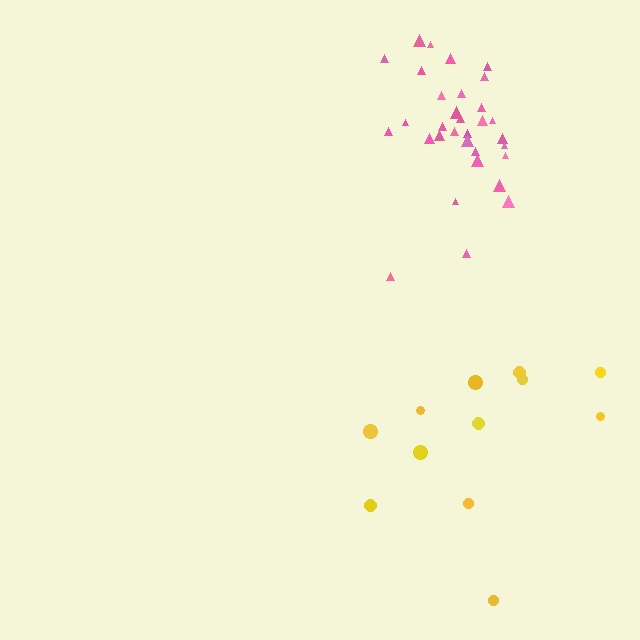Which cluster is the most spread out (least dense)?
Yellow.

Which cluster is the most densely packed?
Pink.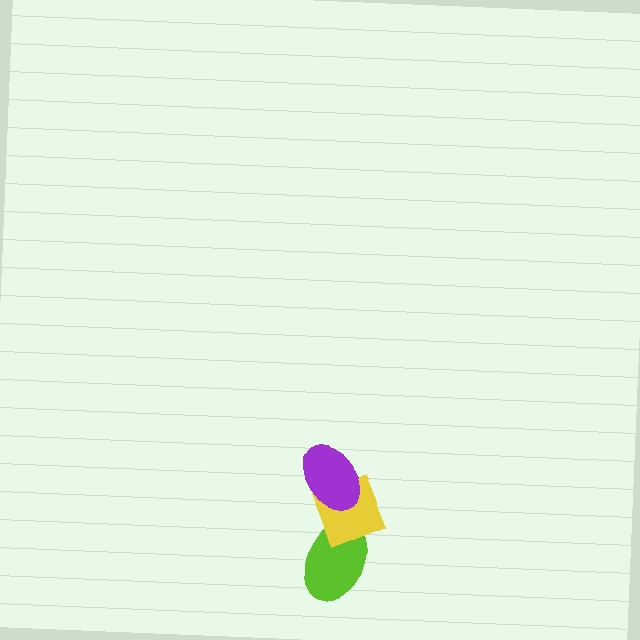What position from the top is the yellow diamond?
The yellow diamond is 2nd from the top.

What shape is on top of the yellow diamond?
The purple ellipse is on top of the yellow diamond.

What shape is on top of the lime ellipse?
The yellow diamond is on top of the lime ellipse.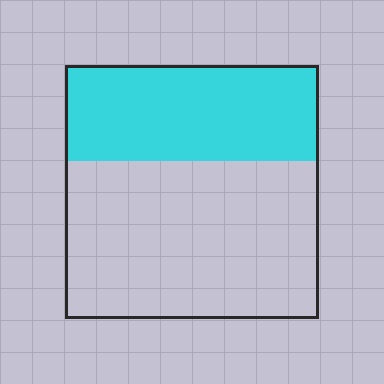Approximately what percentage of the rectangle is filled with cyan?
Approximately 40%.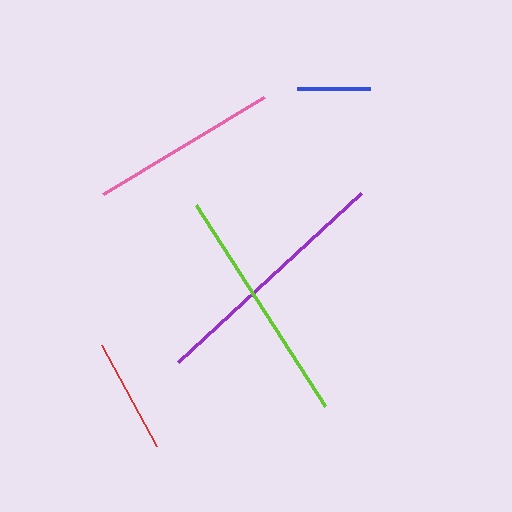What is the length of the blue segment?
The blue segment is approximately 73 pixels long.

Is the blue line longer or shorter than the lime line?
The lime line is longer than the blue line.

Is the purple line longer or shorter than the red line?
The purple line is longer than the red line.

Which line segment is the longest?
The purple line is the longest at approximately 249 pixels.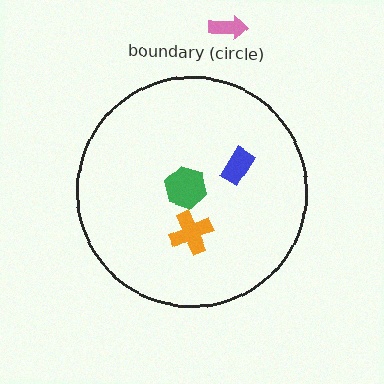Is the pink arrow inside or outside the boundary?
Outside.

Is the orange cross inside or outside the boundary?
Inside.